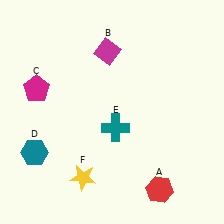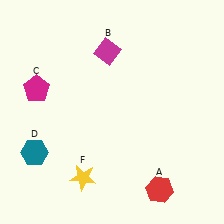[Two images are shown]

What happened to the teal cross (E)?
The teal cross (E) was removed in Image 2. It was in the bottom-right area of Image 1.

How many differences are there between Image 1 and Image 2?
There is 1 difference between the two images.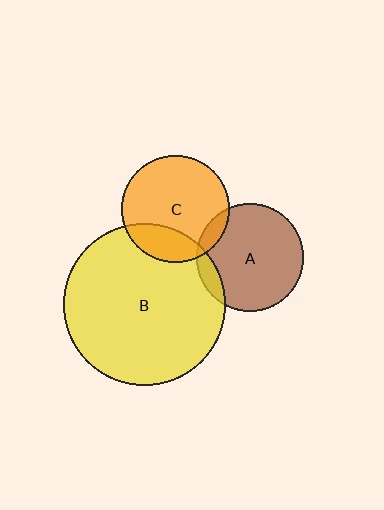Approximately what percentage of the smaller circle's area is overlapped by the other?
Approximately 10%.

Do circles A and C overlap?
Yes.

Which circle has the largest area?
Circle B (yellow).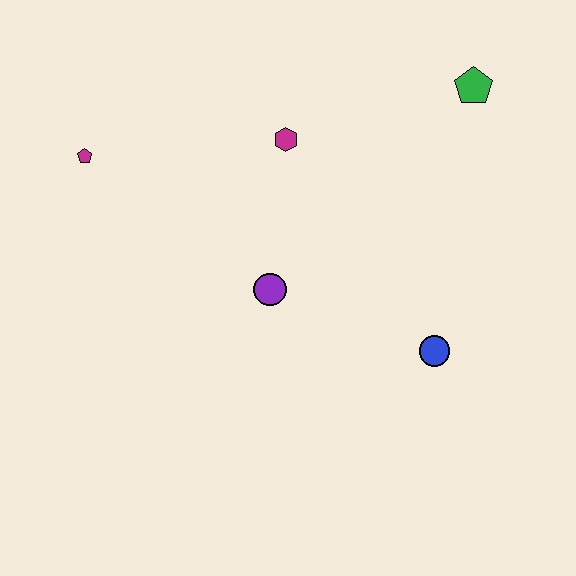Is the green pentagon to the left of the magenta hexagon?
No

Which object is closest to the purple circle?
The magenta hexagon is closest to the purple circle.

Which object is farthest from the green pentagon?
The magenta pentagon is farthest from the green pentagon.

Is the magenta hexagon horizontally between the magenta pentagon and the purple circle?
No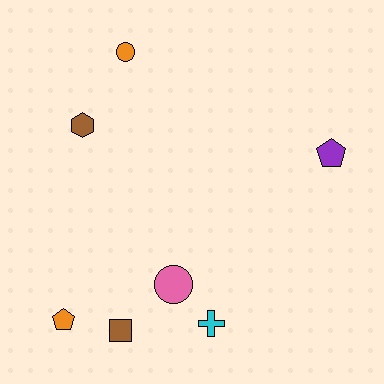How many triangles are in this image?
There are no triangles.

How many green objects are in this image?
There are no green objects.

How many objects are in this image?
There are 7 objects.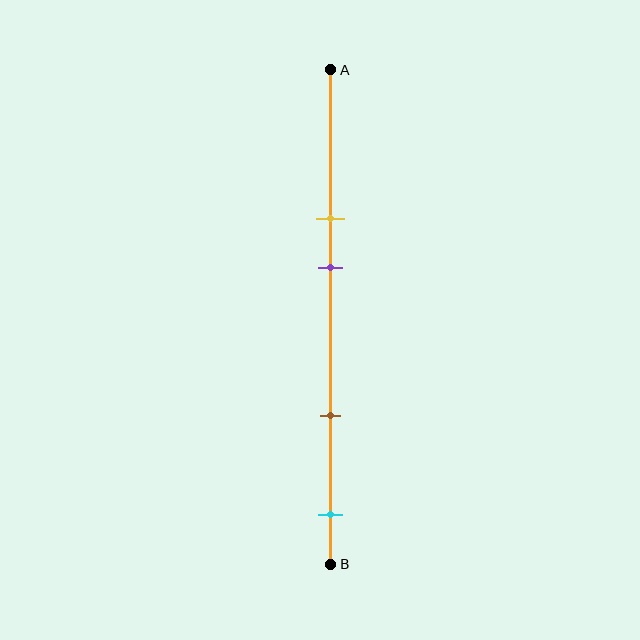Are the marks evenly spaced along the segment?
No, the marks are not evenly spaced.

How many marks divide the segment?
There are 4 marks dividing the segment.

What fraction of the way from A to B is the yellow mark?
The yellow mark is approximately 30% (0.3) of the way from A to B.